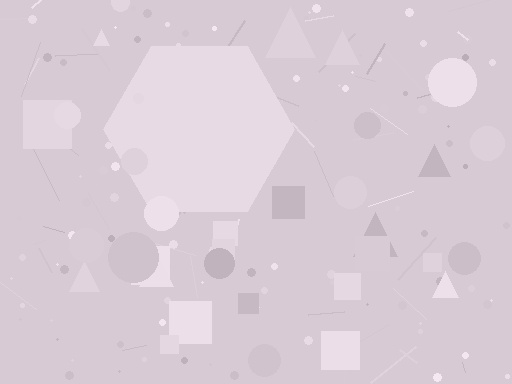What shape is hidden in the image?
A hexagon is hidden in the image.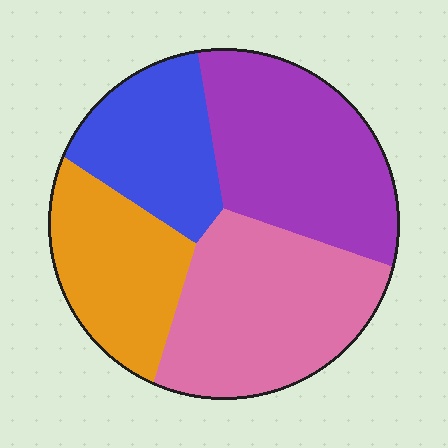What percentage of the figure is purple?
Purple takes up about one third (1/3) of the figure.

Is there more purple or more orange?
Purple.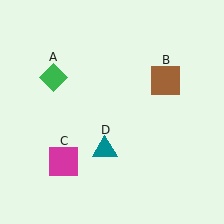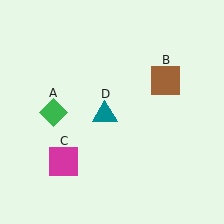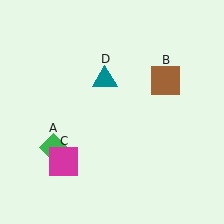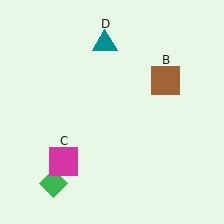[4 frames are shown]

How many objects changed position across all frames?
2 objects changed position: green diamond (object A), teal triangle (object D).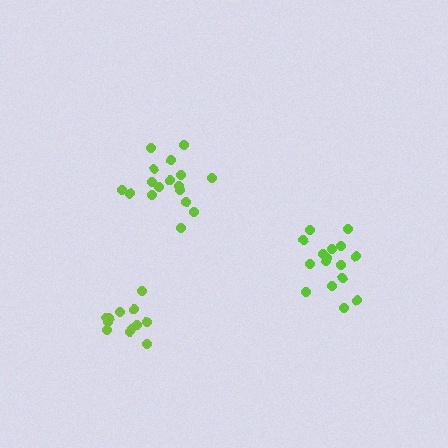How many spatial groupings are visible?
There are 3 spatial groupings.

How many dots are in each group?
Group 1: 17 dots, Group 2: 12 dots, Group 3: 16 dots (45 total).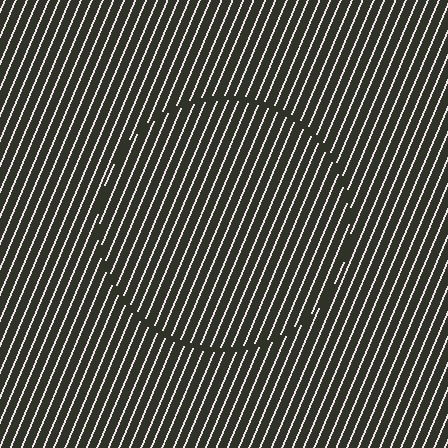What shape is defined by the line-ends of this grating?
An illusory circle. The interior of the shape contains the same grating, shifted by half a period — the contour is defined by the phase discontinuity where line-ends from the inner and outer gratings abut.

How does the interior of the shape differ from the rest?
The interior of the shape contains the same grating, shifted by half a period — the contour is defined by the phase discontinuity where line-ends from the inner and outer gratings abut.